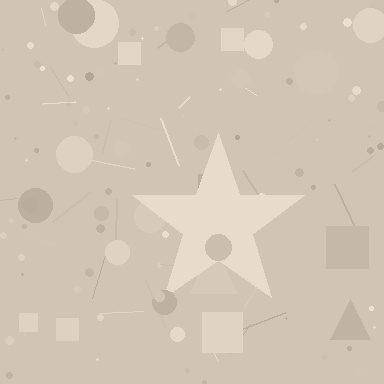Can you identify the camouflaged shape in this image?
The camouflaged shape is a star.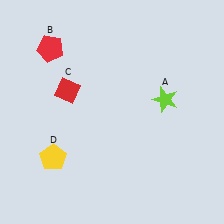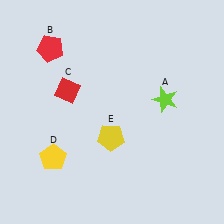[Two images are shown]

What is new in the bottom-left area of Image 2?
A yellow pentagon (E) was added in the bottom-left area of Image 2.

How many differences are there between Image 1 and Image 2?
There is 1 difference between the two images.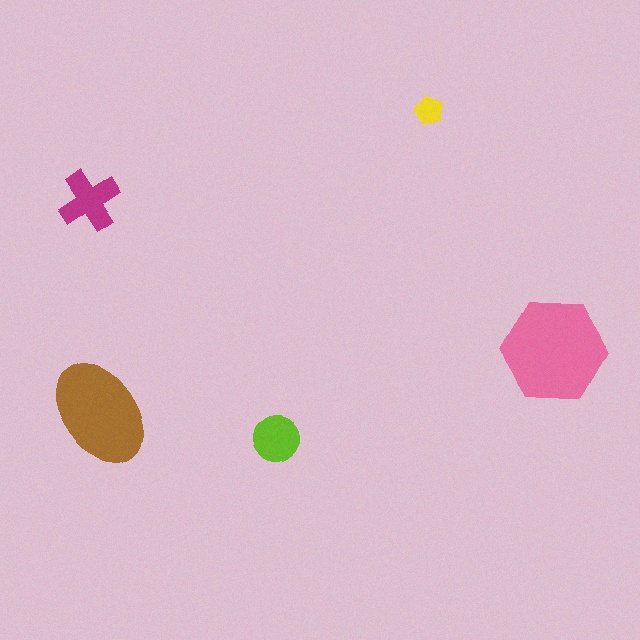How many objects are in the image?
There are 5 objects in the image.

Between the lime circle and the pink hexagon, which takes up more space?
The pink hexagon.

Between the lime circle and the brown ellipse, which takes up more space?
The brown ellipse.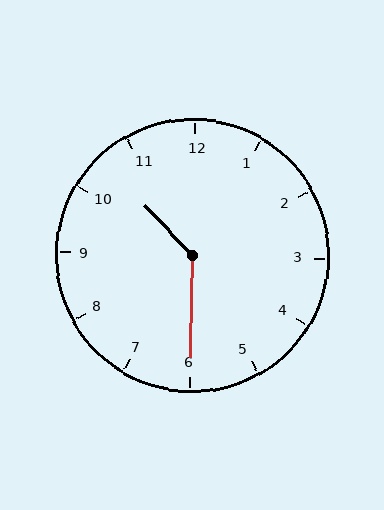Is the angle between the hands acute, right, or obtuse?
It is obtuse.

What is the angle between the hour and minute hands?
Approximately 135 degrees.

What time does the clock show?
10:30.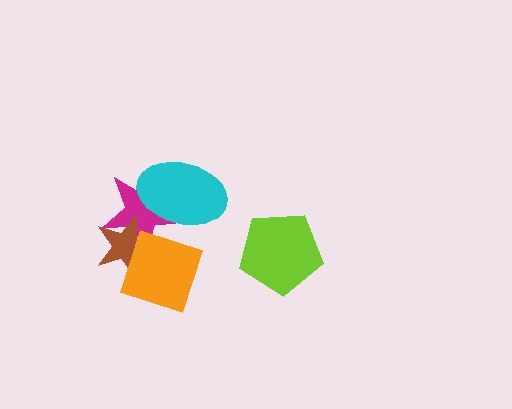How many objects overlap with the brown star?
2 objects overlap with the brown star.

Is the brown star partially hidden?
Yes, it is partially covered by another shape.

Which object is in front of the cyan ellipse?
The orange diamond is in front of the cyan ellipse.